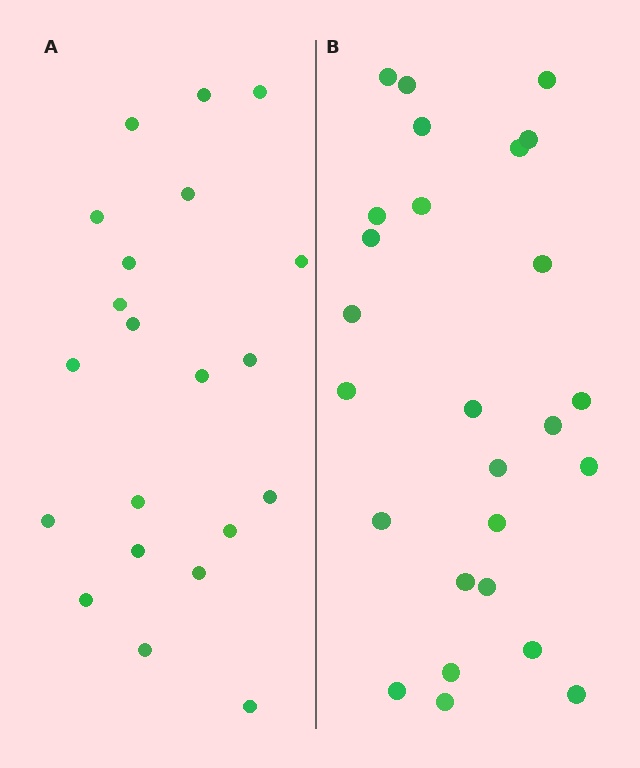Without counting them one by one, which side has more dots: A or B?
Region B (the right region) has more dots.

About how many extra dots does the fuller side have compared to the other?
Region B has about 5 more dots than region A.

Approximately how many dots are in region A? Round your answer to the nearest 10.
About 20 dots. (The exact count is 21, which rounds to 20.)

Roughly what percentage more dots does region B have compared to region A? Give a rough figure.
About 25% more.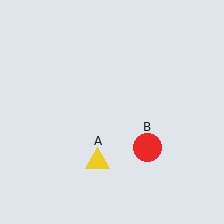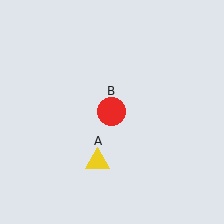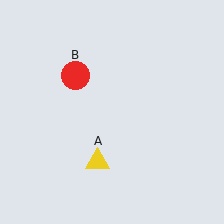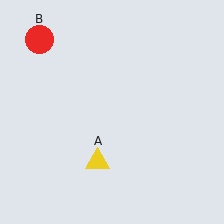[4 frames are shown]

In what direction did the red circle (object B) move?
The red circle (object B) moved up and to the left.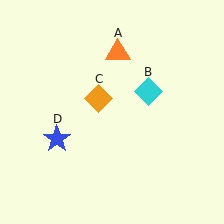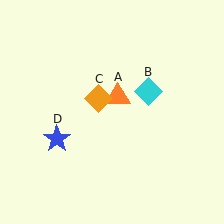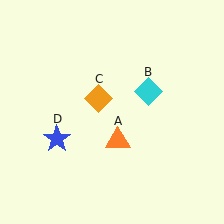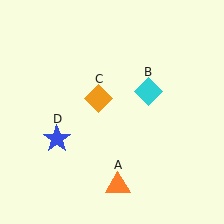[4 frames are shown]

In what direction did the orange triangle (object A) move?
The orange triangle (object A) moved down.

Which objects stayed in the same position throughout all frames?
Cyan diamond (object B) and orange diamond (object C) and blue star (object D) remained stationary.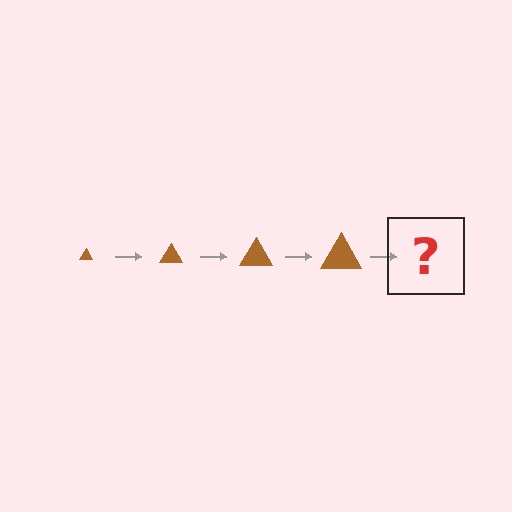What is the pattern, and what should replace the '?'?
The pattern is that the triangle gets progressively larger each step. The '?' should be a brown triangle, larger than the previous one.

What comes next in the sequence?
The next element should be a brown triangle, larger than the previous one.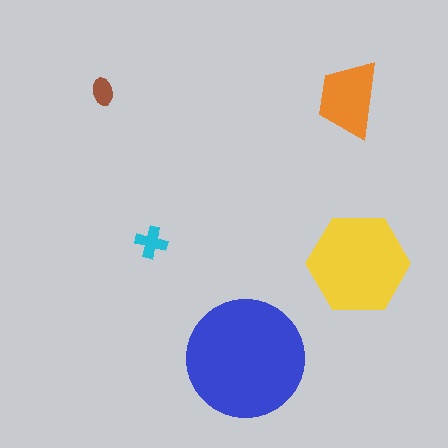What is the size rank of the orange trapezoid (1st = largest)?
3rd.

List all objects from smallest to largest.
The brown ellipse, the cyan cross, the orange trapezoid, the yellow hexagon, the blue circle.